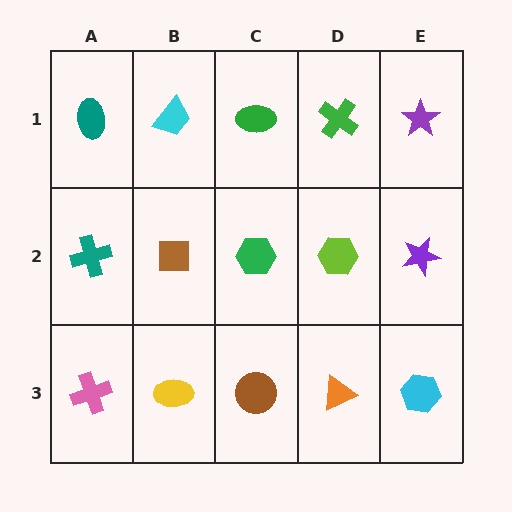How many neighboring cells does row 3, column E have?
2.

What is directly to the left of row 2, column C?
A brown square.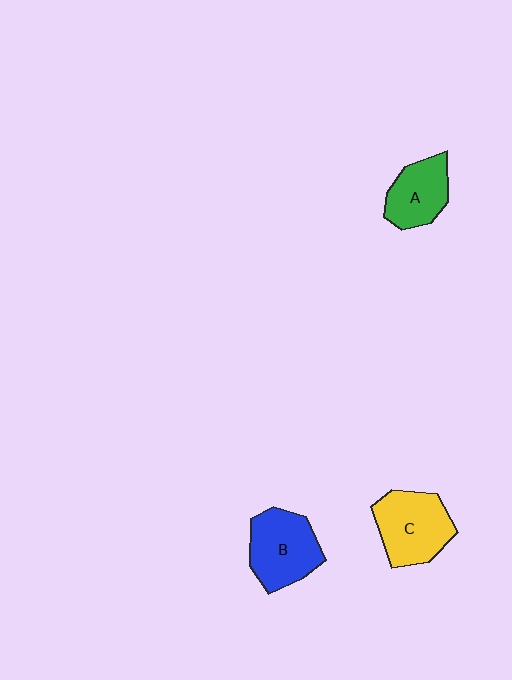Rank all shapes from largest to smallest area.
From largest to smallest: C (yellow), B (blue), A (green).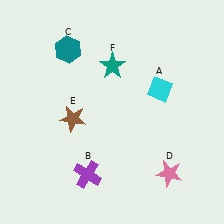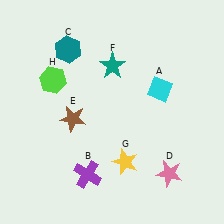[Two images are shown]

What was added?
A yellow star (G), a lime hexagon (H) were added in Image 2.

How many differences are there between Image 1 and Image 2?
There are 2 differences between the two images.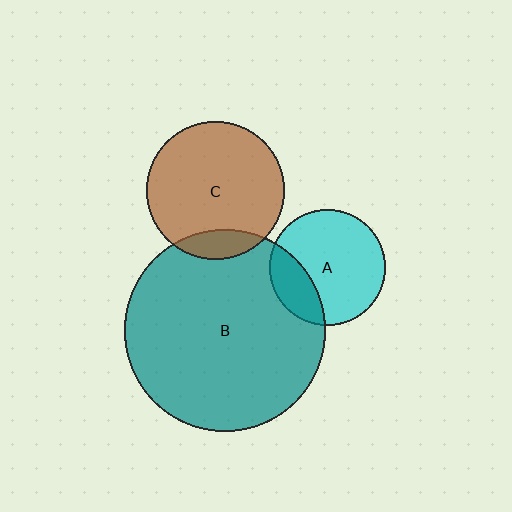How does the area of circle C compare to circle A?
Approximately 1.4 times.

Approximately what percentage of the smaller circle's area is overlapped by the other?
Approximately 15%.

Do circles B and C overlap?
Yes.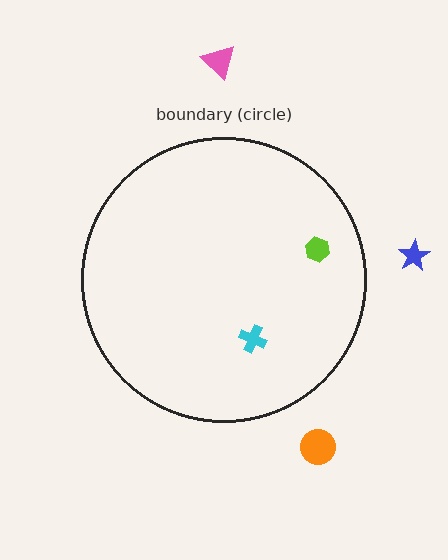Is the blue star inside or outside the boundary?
Outside.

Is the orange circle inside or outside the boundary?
Outside.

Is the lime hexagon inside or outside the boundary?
Inside.